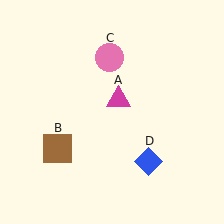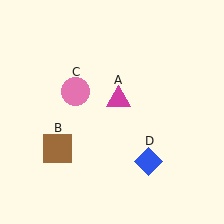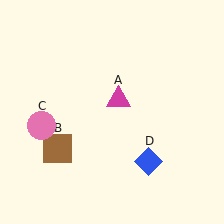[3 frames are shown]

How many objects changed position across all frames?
1 object changed position: pink circle (object C).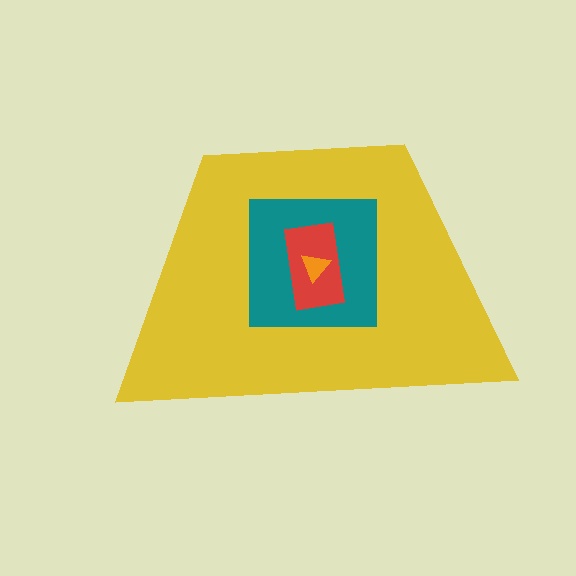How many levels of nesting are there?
4.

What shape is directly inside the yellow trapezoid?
The teal square.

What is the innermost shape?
The orange triangle.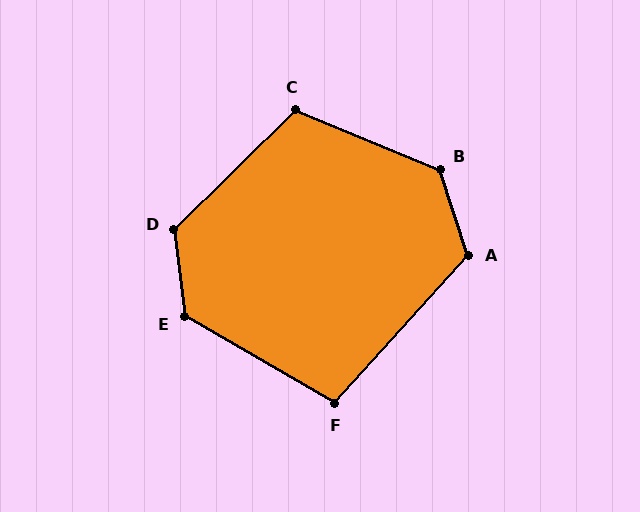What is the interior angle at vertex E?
Approximately 127 degrees (obtuse).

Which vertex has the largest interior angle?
B, at approximately 130 degrees.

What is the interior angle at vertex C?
Approximately 113 degrees (obtuse).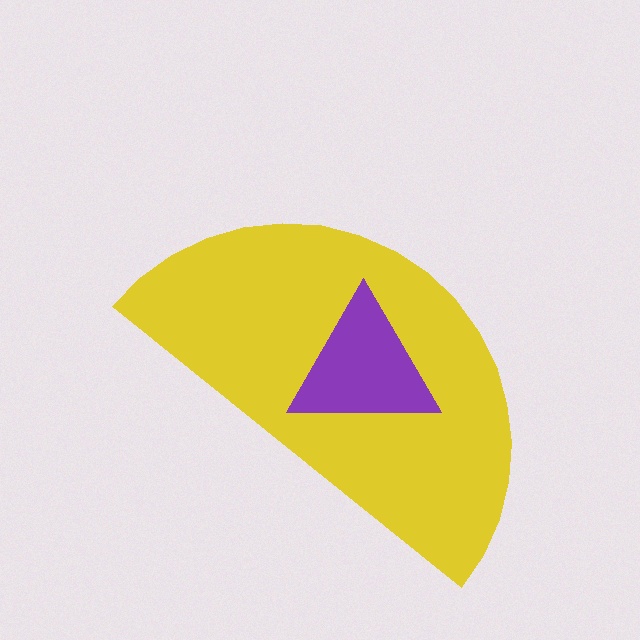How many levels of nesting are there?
2.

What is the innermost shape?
The purple triangle.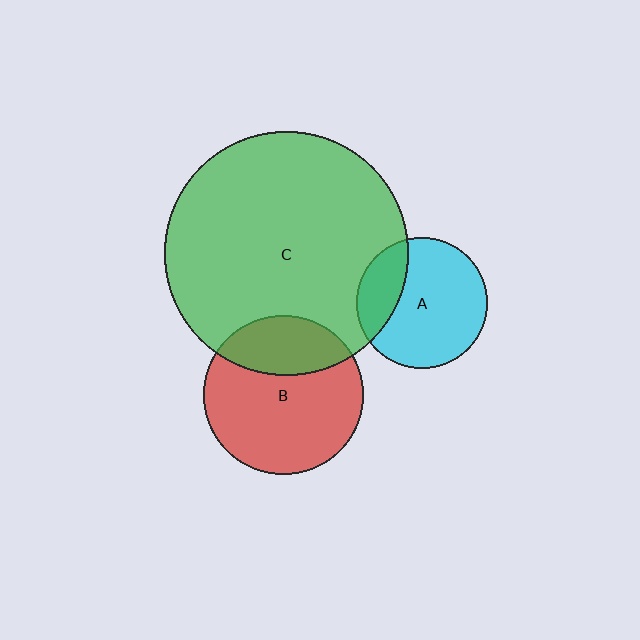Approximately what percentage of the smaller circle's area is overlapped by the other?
Approximately 25%.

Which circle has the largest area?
Circle C (green).